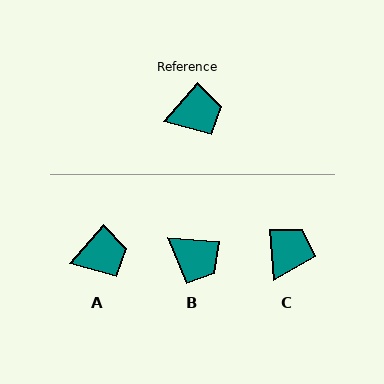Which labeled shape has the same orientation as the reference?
A.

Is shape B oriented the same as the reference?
No, it is off by about 53 degrees.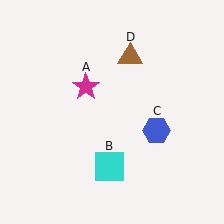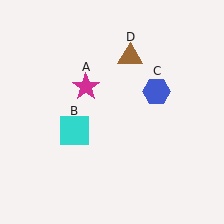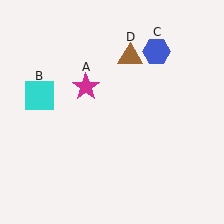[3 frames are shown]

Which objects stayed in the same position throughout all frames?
Magenta star (object A) and brown triangle (object D) remained stationary.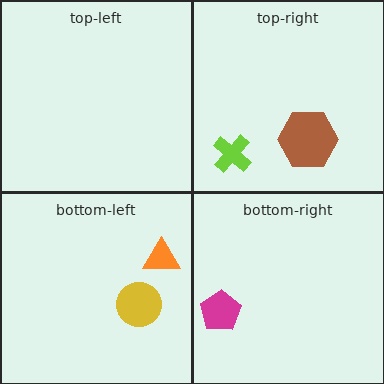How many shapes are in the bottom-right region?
1.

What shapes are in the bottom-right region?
The magenta pentagon.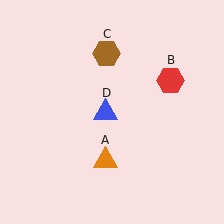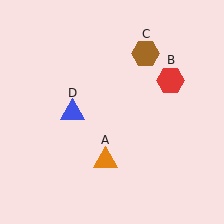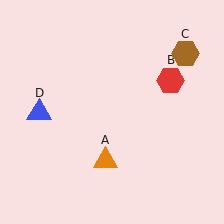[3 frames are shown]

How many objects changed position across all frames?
2 objects changed position: brown hexagon (object C), blue triangle (object D).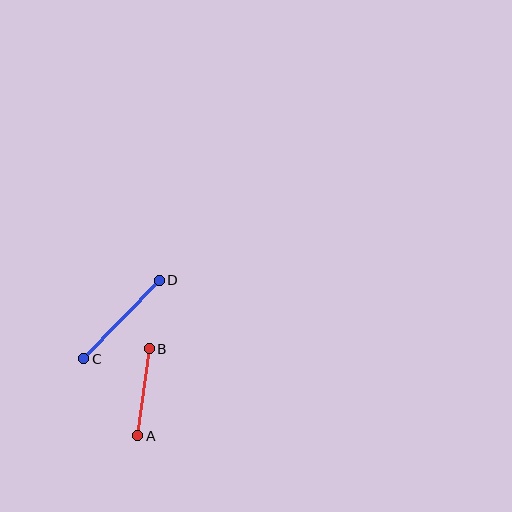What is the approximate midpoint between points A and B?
The midpoint is at approximately (143, 392) pixels.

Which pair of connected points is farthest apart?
Points C and D are farthest apart.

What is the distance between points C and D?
The distance is approximately 109 pixels.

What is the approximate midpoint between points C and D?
The midpoint is at approximately (121, 320) pixels.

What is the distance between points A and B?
The distance is approximately 88 pixels.